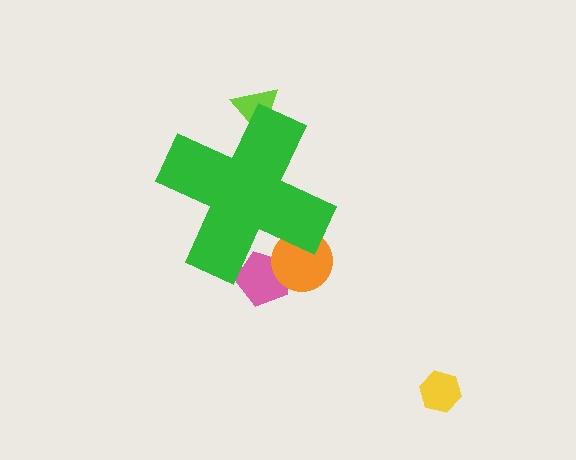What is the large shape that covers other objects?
A green cross.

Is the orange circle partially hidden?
Yes, the orange circle is partially hidden behind the green cross.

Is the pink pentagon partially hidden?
Yes, the pink pentagon is partially hidden behind the green cross.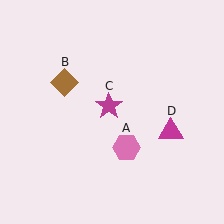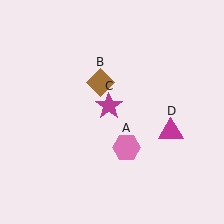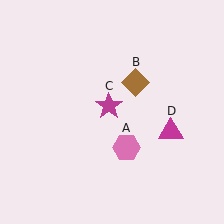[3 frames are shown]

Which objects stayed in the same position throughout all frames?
Pink hexagon (object A) and magenta star (object C) and magenta triangle (object D) remained stationary.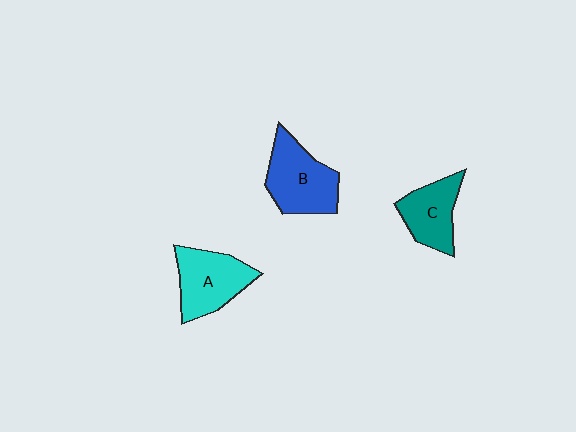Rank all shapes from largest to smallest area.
From largest to smallest: B (blue), A (cyan), C (teal).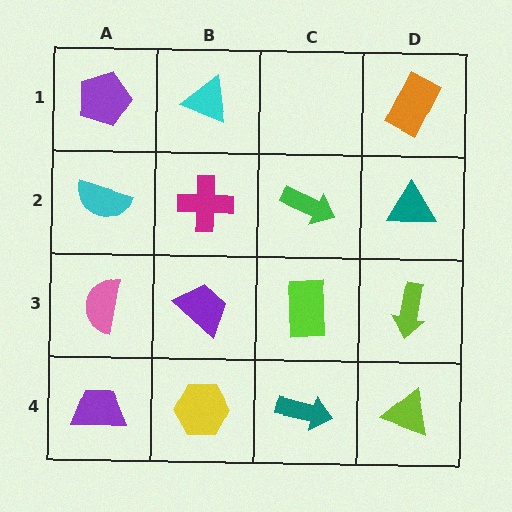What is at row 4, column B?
A yellow hexagon.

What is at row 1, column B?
A cyan triangle.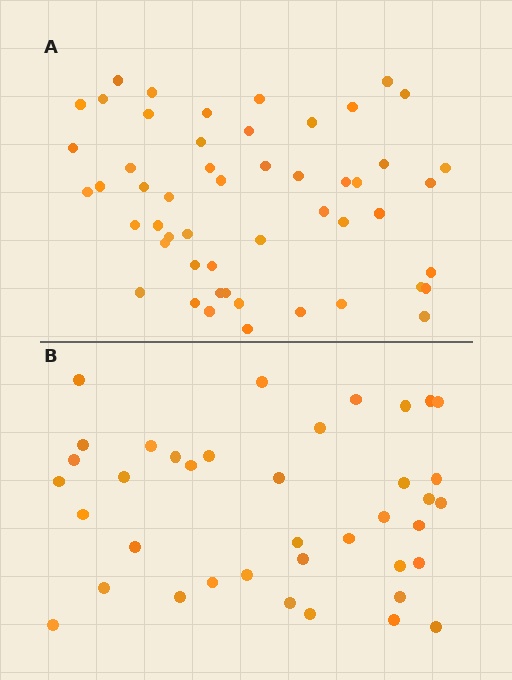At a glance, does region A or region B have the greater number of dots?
Region A (the top region) has more dots.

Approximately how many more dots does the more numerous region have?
Region A has approximately 15 more dots than region B.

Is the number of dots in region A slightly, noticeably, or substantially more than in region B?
Region A has noticeably more, but not dramatically so. The ratio is roughly 1.3 to 1.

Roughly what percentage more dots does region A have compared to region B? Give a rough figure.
About 35% more.